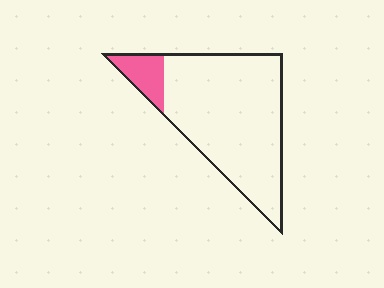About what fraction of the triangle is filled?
About one eighth (1/8).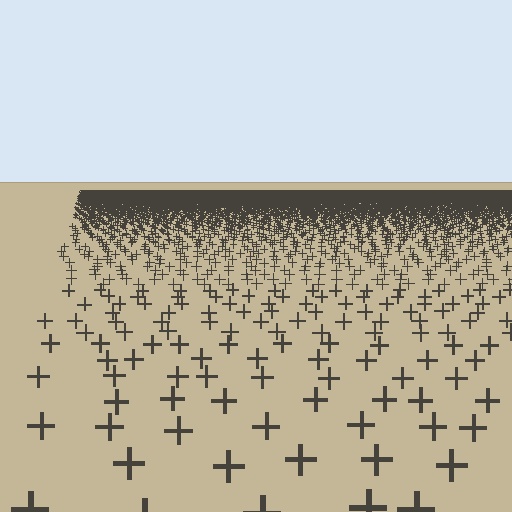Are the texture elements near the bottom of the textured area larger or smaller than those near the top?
Larger. Near the bottom, elements are closer to the viewer and appear at a bigger on-screen size.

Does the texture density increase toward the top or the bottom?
Density increases toward the top.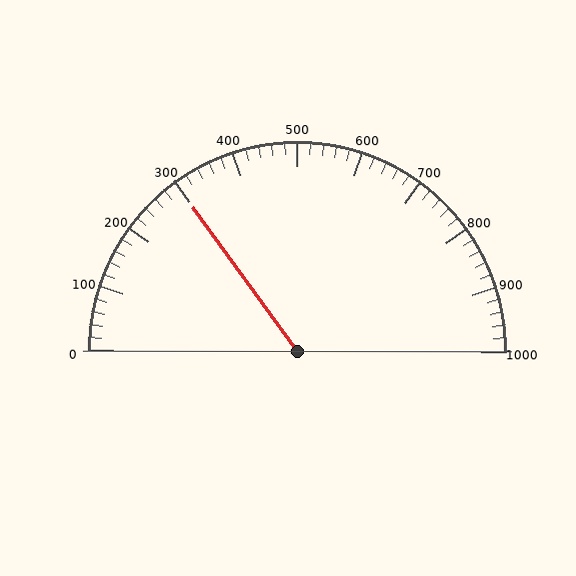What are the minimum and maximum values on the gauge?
The gauge ranges from 0 to 1000.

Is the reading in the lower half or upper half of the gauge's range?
The reading is in the lower half of the range (0 to 1000).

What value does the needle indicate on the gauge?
The needle indicates approximately 300.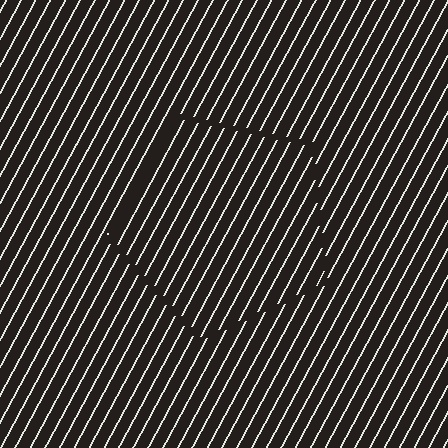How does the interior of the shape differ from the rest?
The interior of the shape contains the same grating, shifted by half a period — the contour is defined by the phase discontinuity where line-ends from the inner and outer gratings abut.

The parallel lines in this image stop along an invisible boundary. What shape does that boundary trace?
An illusory pentagon. The interior of the shape contains the same grating, shifted by half a period — the contour is defined by the phase discontinuity where line-ends from the inner and outer gratings abut.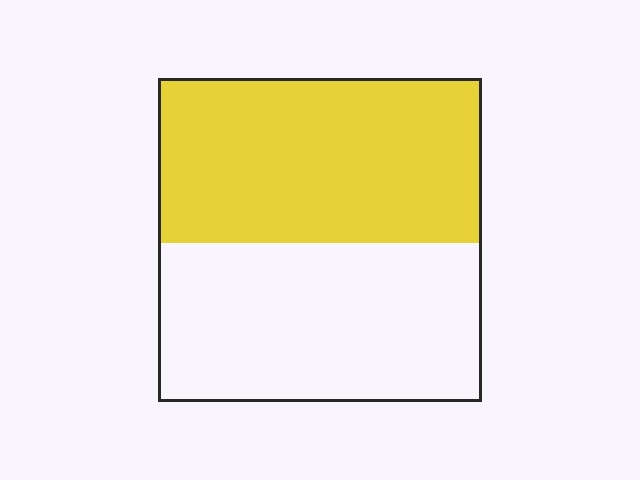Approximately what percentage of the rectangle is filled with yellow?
Approximately 50%.